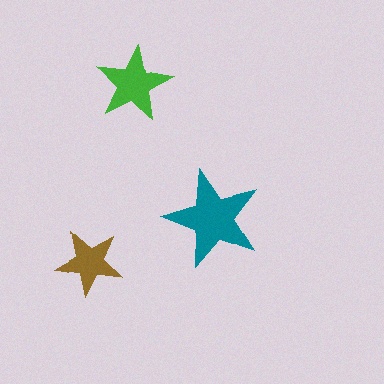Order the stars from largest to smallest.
the teal one, the green one, the brown one.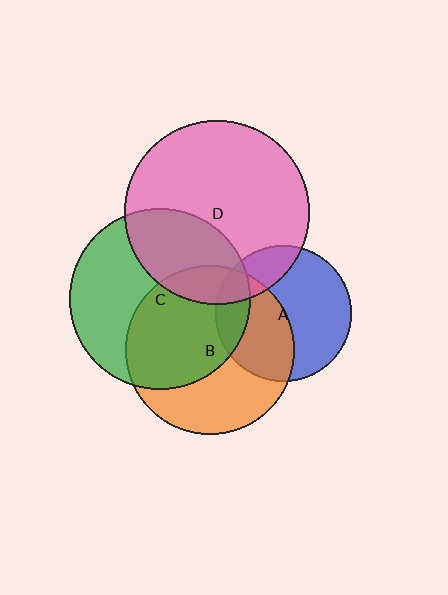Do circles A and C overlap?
Yes.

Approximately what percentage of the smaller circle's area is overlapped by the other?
Approximately 15%.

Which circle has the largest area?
Circle D (pink).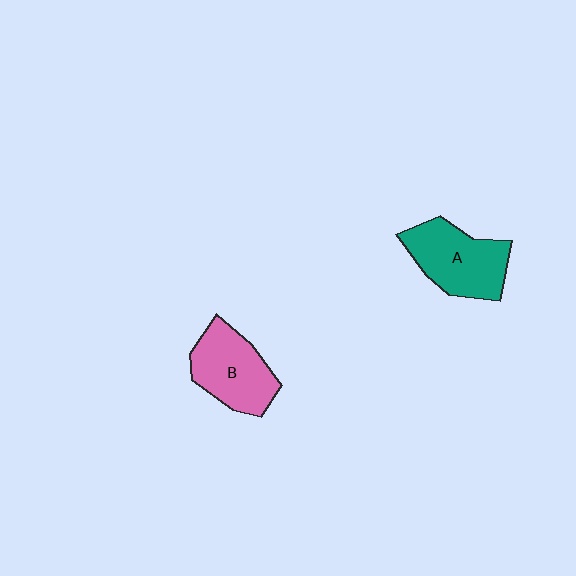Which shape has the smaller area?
Shape B (pink).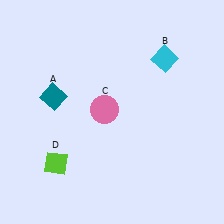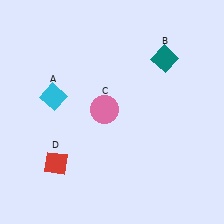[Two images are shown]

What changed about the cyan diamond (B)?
In Image 1, B is cyan. In Image 2, it changed to teal.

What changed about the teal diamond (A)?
In Image 1, A is teal. In Image 2, it changed to cyan.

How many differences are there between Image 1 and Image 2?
There are 3 differences between the two images.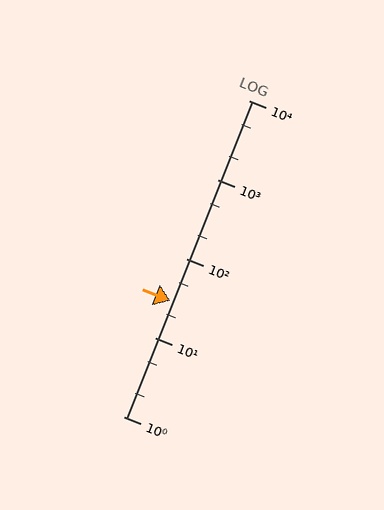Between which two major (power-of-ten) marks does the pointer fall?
The pointer is between 10 and 100.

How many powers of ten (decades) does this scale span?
The scale spans 4 decades, from 1 to 10000.